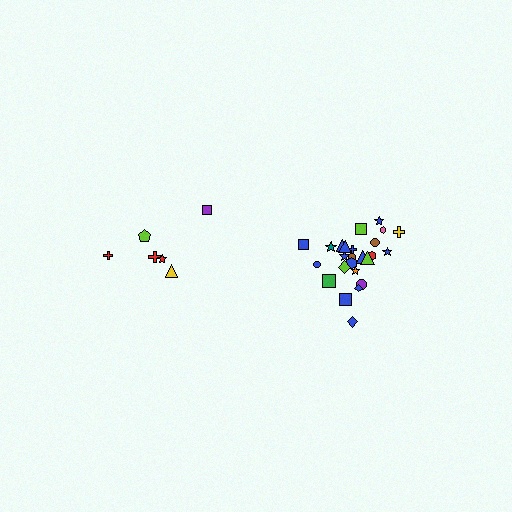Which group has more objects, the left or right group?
The right group.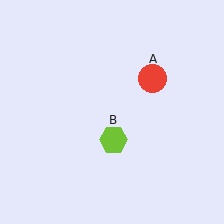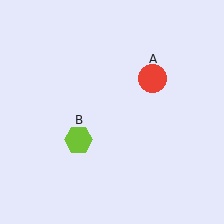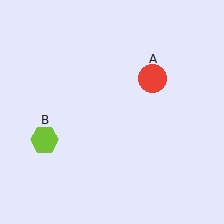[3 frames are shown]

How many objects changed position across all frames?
1 object changed position: lime hexagon (object B).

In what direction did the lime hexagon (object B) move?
The lime hexagon (object B) moved left.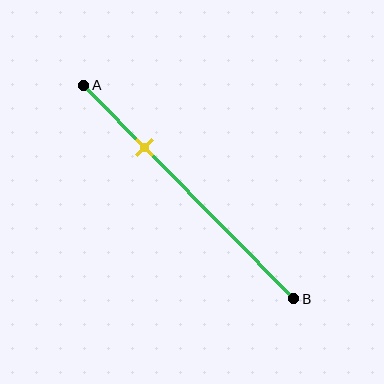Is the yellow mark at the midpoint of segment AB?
No, the mark is at about 30% from A, not at the 50% midpoint.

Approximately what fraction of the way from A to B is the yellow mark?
The yellow mark is approximately 30% of the way from A to B.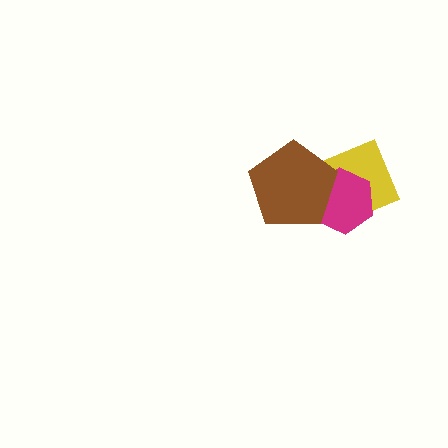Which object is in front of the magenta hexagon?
The brown pentagon is in front of the magenta hexagon.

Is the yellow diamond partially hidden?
Yes, it is partially covered by another shape.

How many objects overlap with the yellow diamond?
2 objects overlap with the yellow diamond.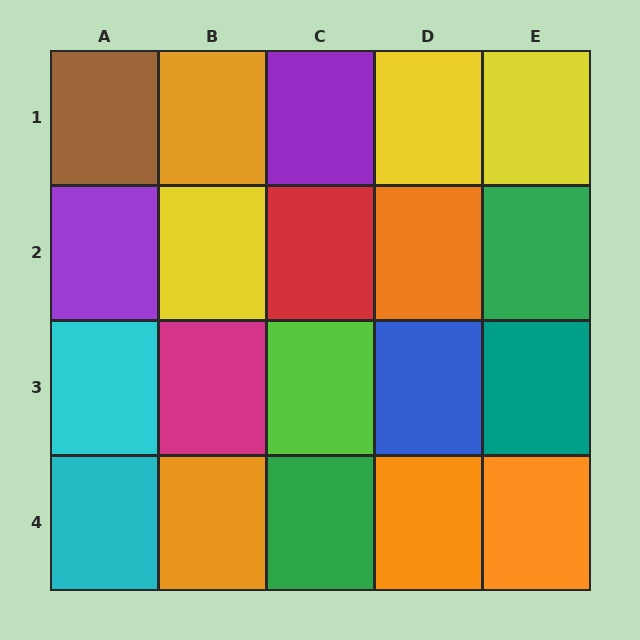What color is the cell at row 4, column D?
Orange.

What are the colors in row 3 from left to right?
Cyan, magenta, lime, blue, teal.